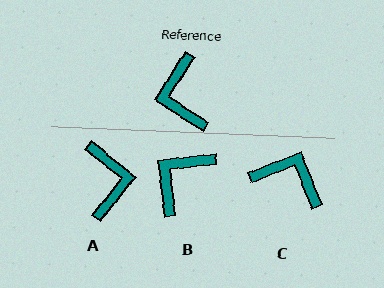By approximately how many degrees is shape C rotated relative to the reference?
Approximately 125 degrees clockwise.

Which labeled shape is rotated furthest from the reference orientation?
A, about 174 degrees away.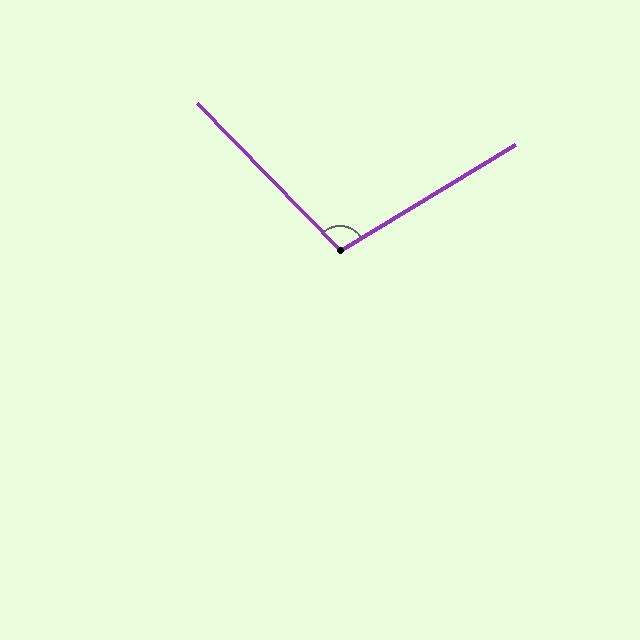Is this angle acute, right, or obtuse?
It is obtuse.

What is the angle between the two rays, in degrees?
Approximately 103 degrees.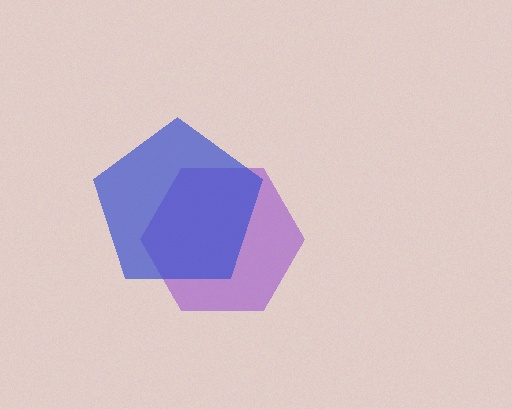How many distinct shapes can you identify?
There are 2 distinct shapes: a purple hexagon, a blue pentagon.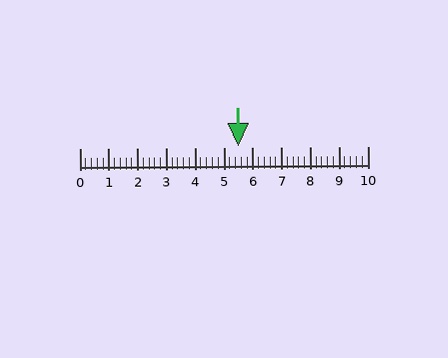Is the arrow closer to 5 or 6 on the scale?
The arrow is closer to 6.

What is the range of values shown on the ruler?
The ruler shows values from 0 to 10.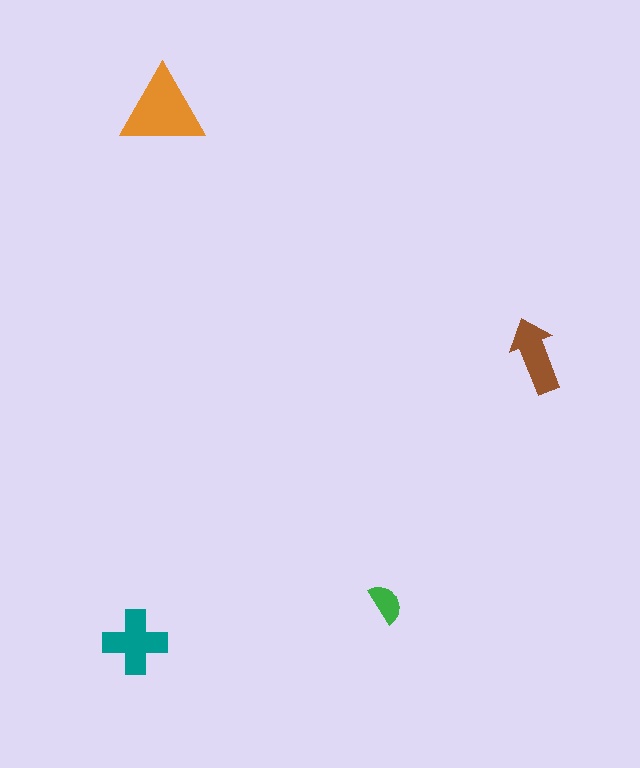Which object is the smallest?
The green semicircle.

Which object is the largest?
The orange triangle.